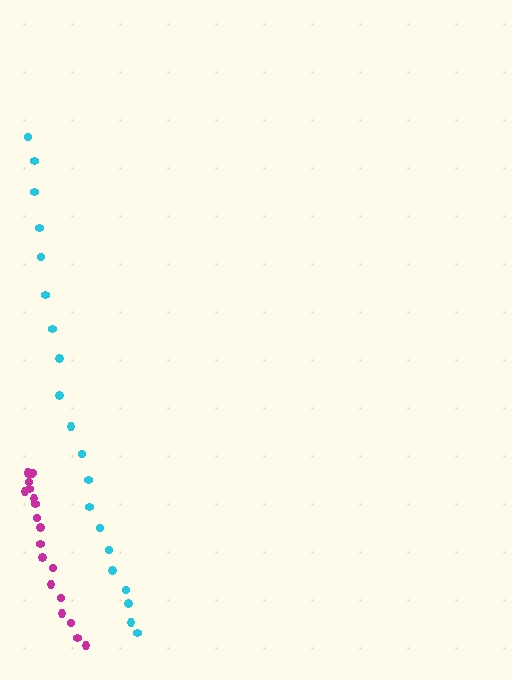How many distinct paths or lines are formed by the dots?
There are 2 distinct paths.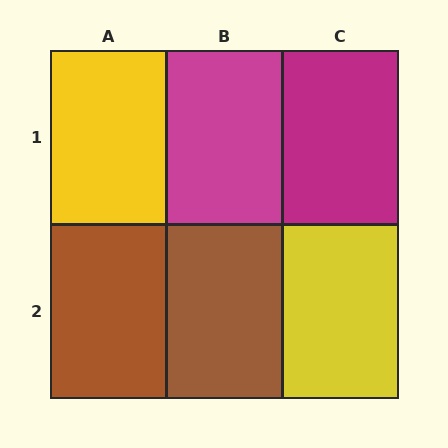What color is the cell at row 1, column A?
Yellow.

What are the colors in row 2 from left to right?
Brown, brown, yellow.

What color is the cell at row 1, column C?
Magenta.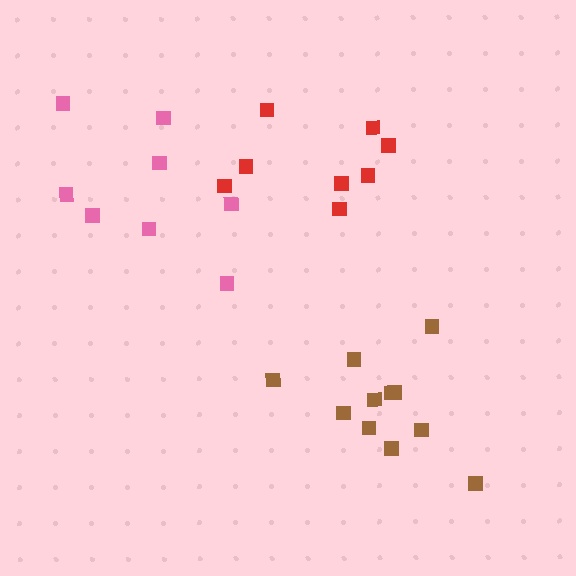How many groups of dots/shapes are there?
There are 3 groups.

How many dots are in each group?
Group 1: 11 dots, Group 2: 8 dots, Group 3: 8 dots (27 total).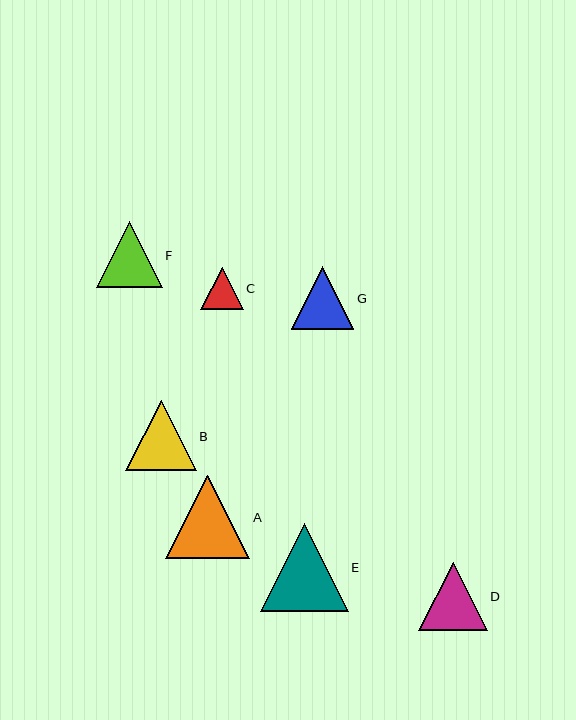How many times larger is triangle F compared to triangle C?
Triangle F is approximately 1.5 times the size of triangle C.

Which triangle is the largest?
Triangle E is the largest with a size of approximately 87 pixels.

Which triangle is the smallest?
Triangle C is the smallest with a size of approximately 43 pixels.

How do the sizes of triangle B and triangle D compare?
Triangle B and triangle D are approximately the same size.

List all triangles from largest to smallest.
From largest to smallest: E, A, B, D, F, G, C.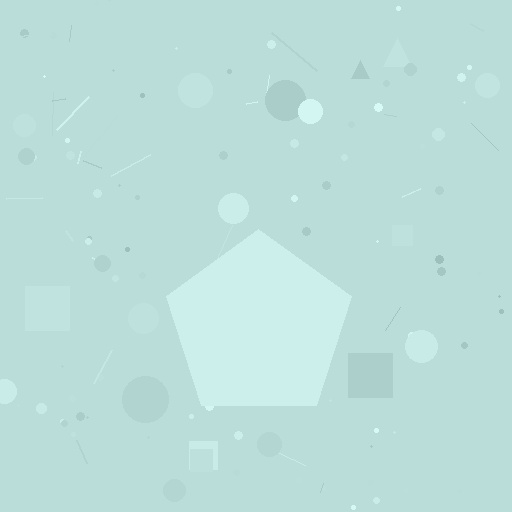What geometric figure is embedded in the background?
A pentagon is embedded in the background.